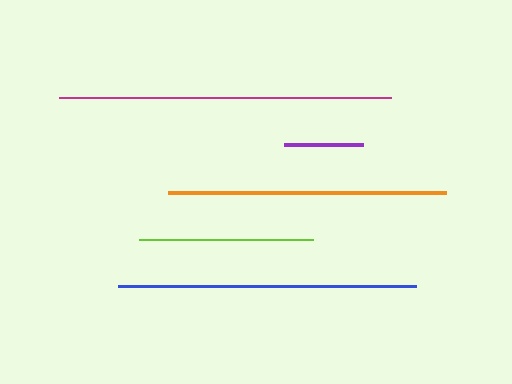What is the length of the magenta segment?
The magenta segment is approximately 332 pixels long.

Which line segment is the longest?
The magenta line is the longest at approximately 332 pixels.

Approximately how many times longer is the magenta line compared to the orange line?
The magenta line is approximately 1.2 times the length of the orange line.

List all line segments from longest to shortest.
From longest to shortest: magenta, blue, orange, lime, purple.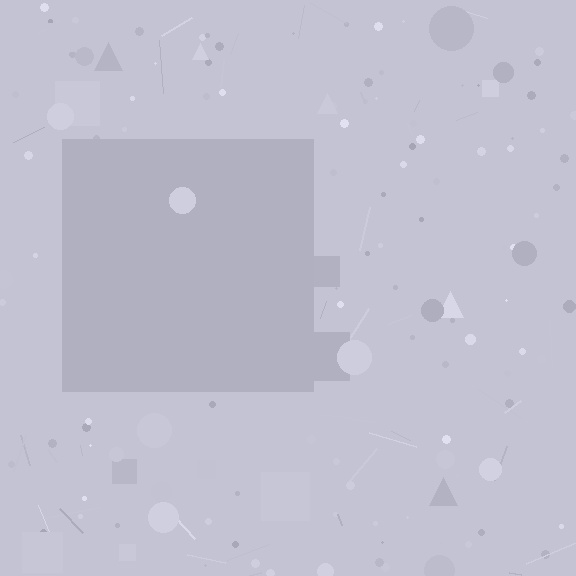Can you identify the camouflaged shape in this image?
The camouflaged shape is a square.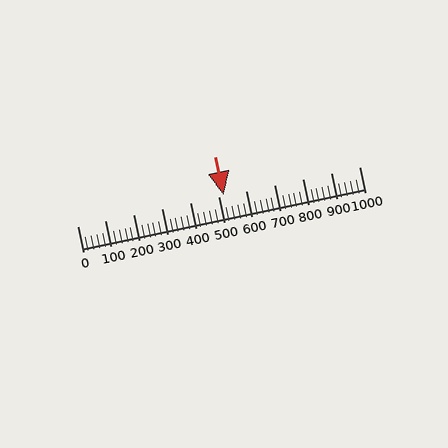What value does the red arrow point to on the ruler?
The red arrow points to approximately 520.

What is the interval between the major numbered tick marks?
The major tick marks are spaced 100 units apart.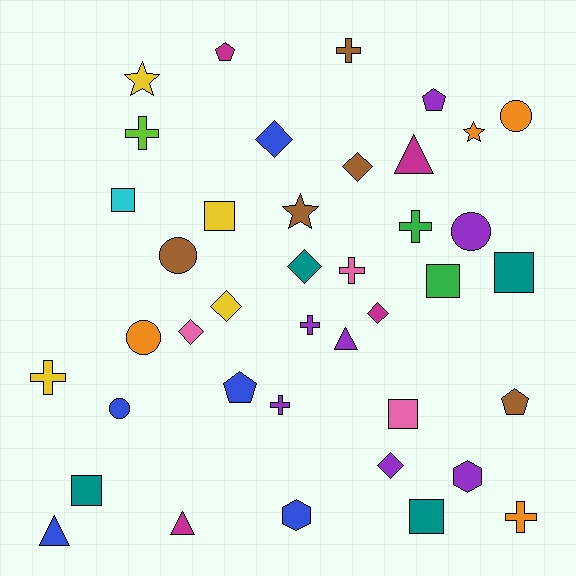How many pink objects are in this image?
There are 3 pink objects.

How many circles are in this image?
There are 5 circles.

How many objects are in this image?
There are 40 objects.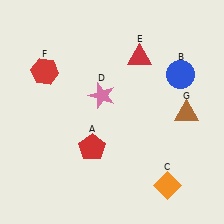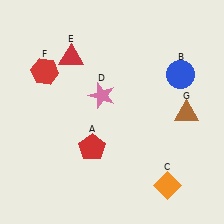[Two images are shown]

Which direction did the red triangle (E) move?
The red triangle (E) moved left.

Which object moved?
The red triangle (E) moved left.